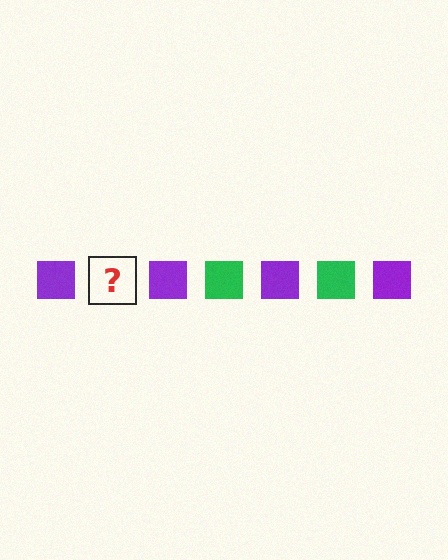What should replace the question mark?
The question mark should be replaced with a green square.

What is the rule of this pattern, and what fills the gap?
The rule is that the pattern cycles through purple, green squares. The gap should be filled with a green square.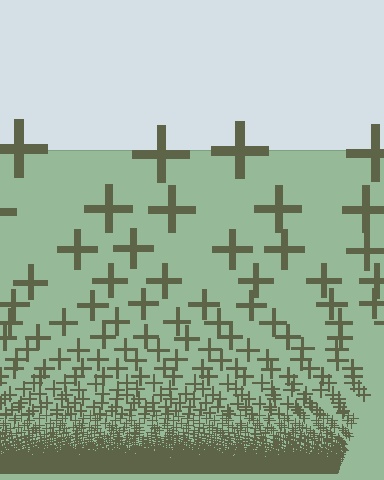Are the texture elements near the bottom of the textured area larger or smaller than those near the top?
Smaller. The gradient is inverted — elements near the bottom are smaller and denser.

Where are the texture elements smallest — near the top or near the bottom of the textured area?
Near the bottom.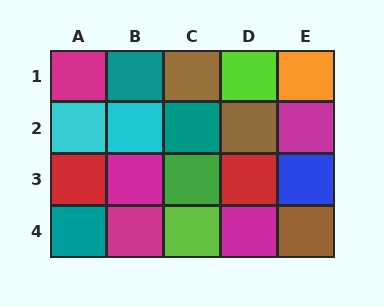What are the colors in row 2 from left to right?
Cyan, cyan, teal, brown, magenta.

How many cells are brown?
3 cells are brown.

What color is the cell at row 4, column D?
Magenta.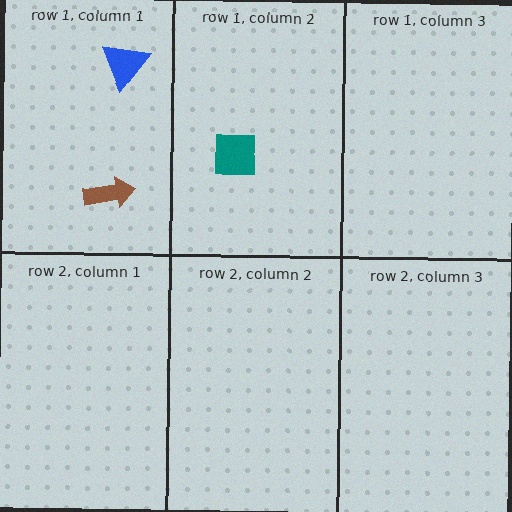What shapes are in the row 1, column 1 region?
The brown arrow, the blue triangle.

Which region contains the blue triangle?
The row 1, column 1 region.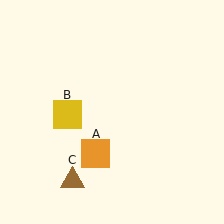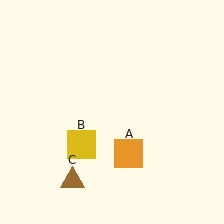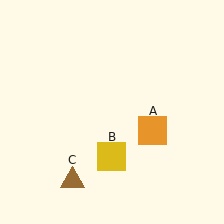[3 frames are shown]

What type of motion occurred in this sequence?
The orange square (object A), yellow square (object B) rotated counterclockwise around the center of the scene.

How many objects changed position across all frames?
2 objects changed position: orange square (object A), yellow square (object B).